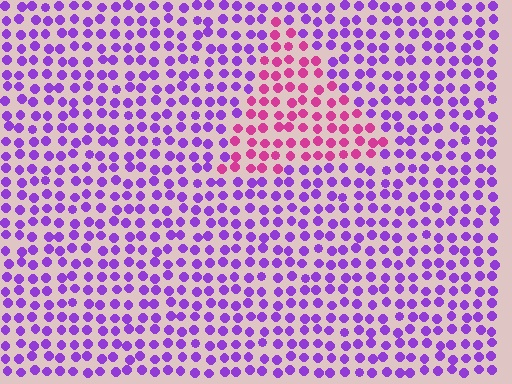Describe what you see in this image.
The image is filled with small purple elements in a uniform arrangement. A triangle-shaped region is visible where the elements are tinted to a slightly different hue, forming a subtle color boundary.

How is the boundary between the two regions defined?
The boundary is defined purely by a slight shift in hue (about 50 degrees). Spacing, size, and orientation are identical on both sides.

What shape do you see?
I see a triangle.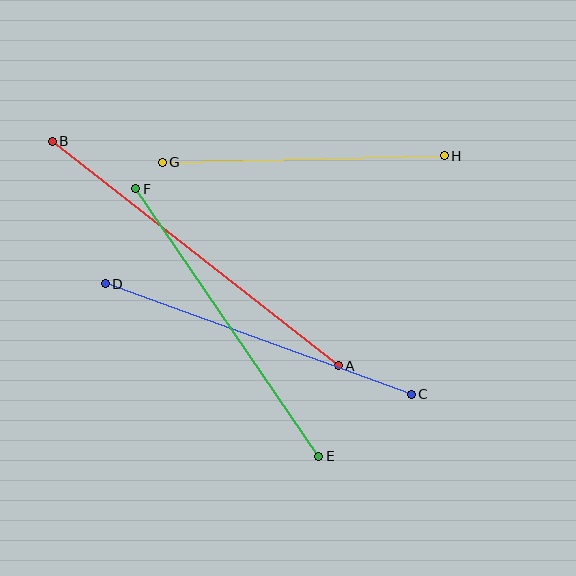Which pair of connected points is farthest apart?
Points A and B are farthest apart.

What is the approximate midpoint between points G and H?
The midpoint is at approximately (303, 159) pixels.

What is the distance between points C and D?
The distance is approximately 325 pixels.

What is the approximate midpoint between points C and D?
The midpoint is at approximately (258, 339) pixels.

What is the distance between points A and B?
The distance is approximately 363 pixels.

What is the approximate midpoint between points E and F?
The midpoint is at approximately (227, 323) pixels.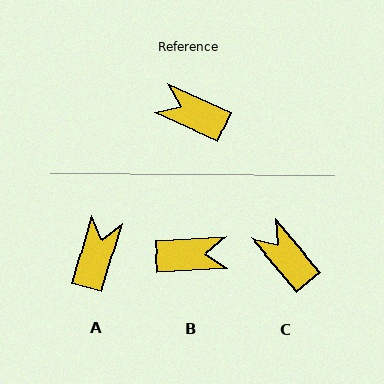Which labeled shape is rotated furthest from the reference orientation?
B, about 153 degrees away.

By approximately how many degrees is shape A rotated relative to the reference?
Approximately 82 degrees clockwise.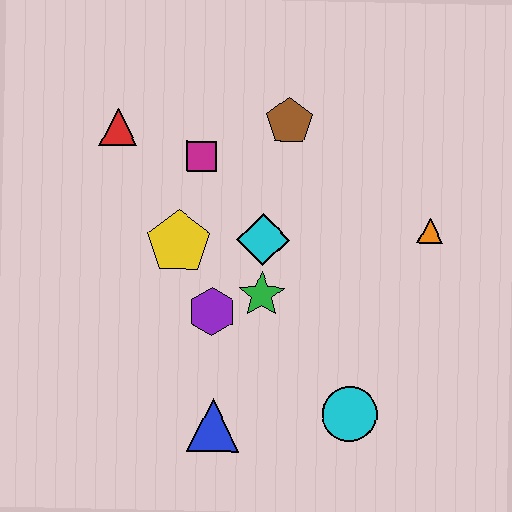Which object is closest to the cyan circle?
The blue triangle is closest to the cyan circle.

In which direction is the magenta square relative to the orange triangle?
The magenta square is to the left of the orange triangle.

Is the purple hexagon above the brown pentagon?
No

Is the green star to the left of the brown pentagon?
Yes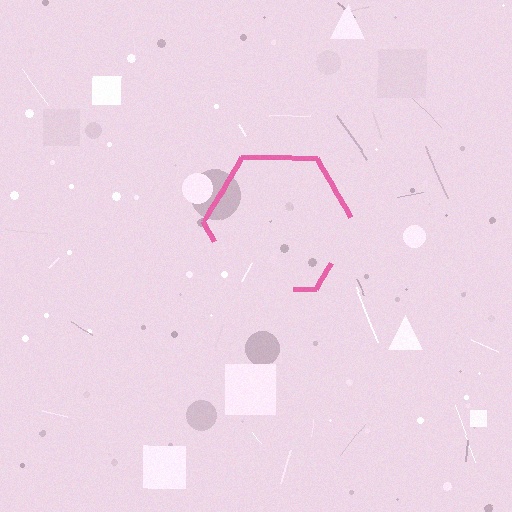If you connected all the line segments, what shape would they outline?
They would outline a hexagon.